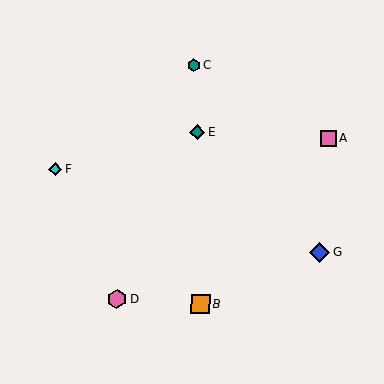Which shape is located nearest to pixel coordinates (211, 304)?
The orange square (labeled B) at (201, 304) is nearest to that location.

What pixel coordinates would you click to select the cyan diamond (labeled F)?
Click at (56, 169) to select the cyan diamond F.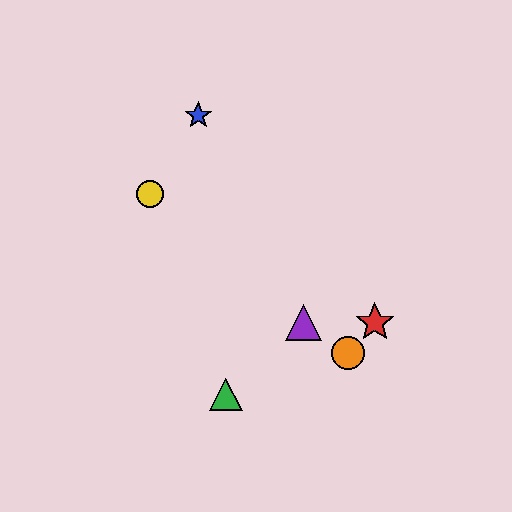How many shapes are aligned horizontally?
2 shapes (the red star, the purple triangle) are aligned horizontally.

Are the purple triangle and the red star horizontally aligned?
Yes, both are at y≈323.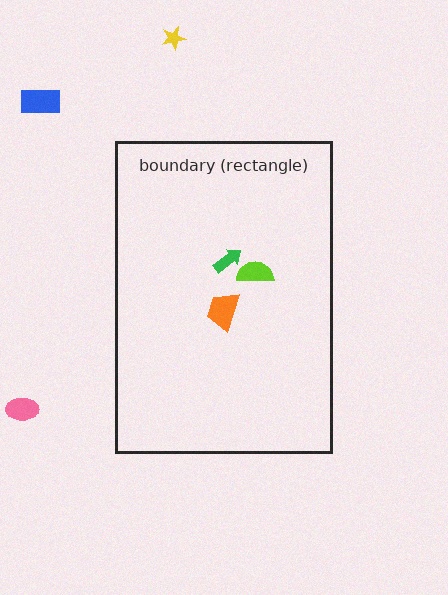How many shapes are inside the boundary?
3 inside, 3 outside.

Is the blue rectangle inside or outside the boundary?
Outside.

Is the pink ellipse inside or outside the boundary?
Outside.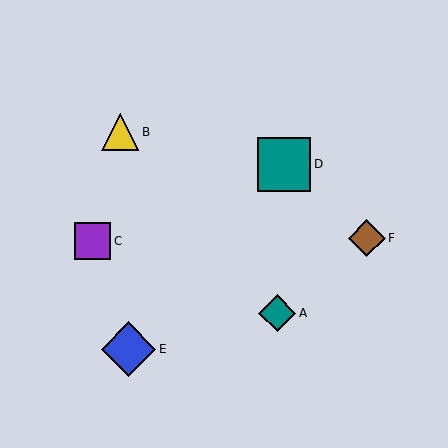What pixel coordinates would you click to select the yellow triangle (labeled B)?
Click at (120, 132) to select the yellow triangle B.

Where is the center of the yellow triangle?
The center of the yellow triangle is at (120, 132).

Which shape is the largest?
The blue diamond (labeled E) is the largest.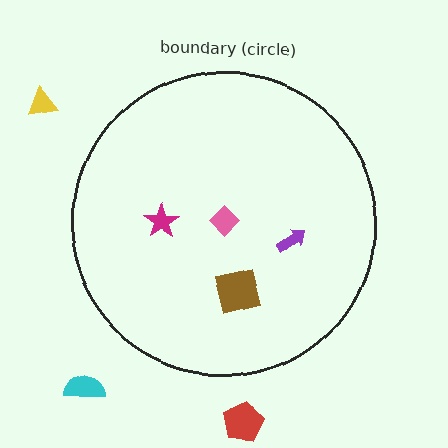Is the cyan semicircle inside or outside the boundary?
Outside.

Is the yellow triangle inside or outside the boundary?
Outside.